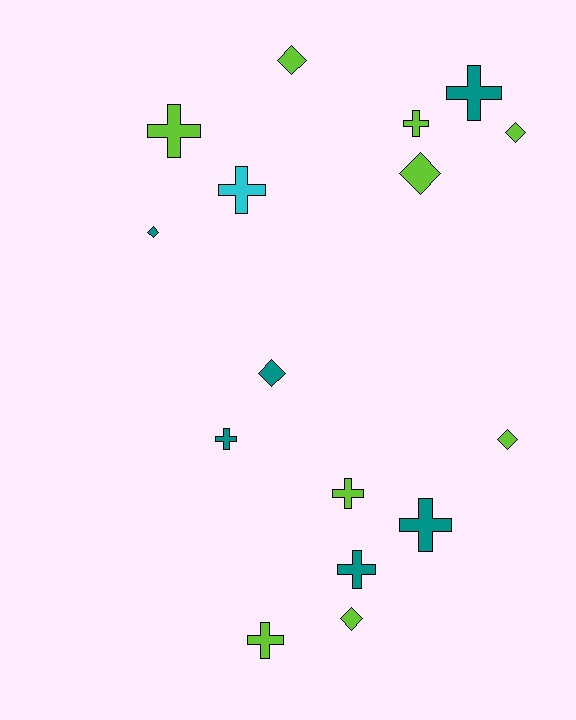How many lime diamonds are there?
There are 5 lime diamonds.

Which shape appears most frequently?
Cross, with 9 objects.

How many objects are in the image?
There are 16 objects.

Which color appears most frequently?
Lime, with 9 objects.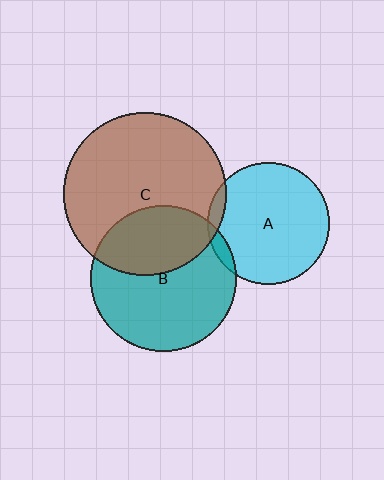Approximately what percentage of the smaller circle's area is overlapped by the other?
Approximately 5%.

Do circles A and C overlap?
Yes.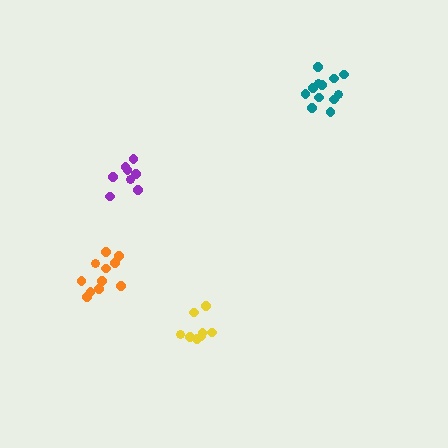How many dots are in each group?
Group 1: 8 dots, Group 2: 12 dots, Group 3: 11 dots, Group 4: 8 dots (39 total).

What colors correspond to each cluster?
The clusters are colored: yellow, teal, orange, purple.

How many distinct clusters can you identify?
There are 4 distinct clusters.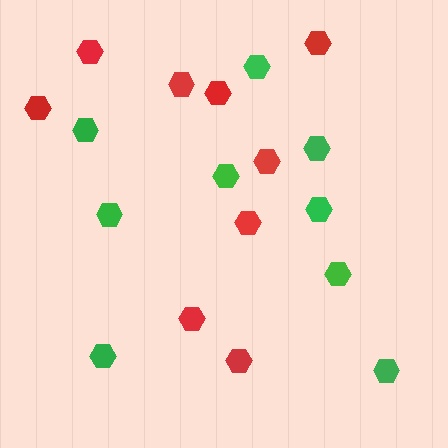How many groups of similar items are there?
There are 2 groups: one group of green hexagons (9) and one group of red hexagons (9).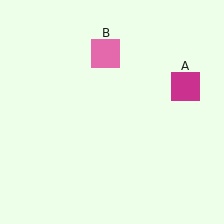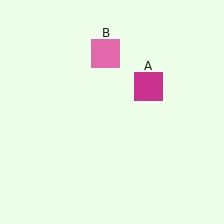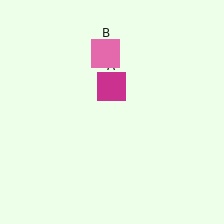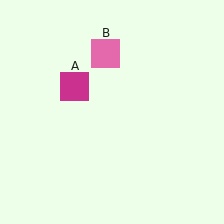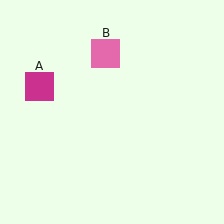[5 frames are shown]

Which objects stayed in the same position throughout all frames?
Pink square (object B) remained stationary.